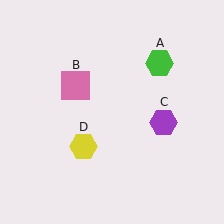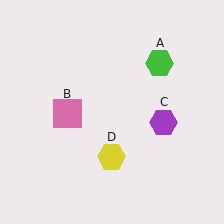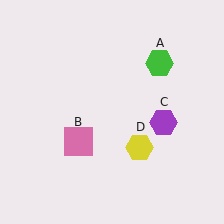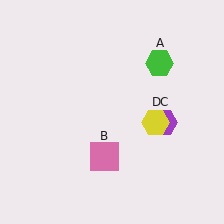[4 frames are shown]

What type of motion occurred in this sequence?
The pink square (object B), yellow hexagon (object D) rotated counterclockwise around the center of the scene.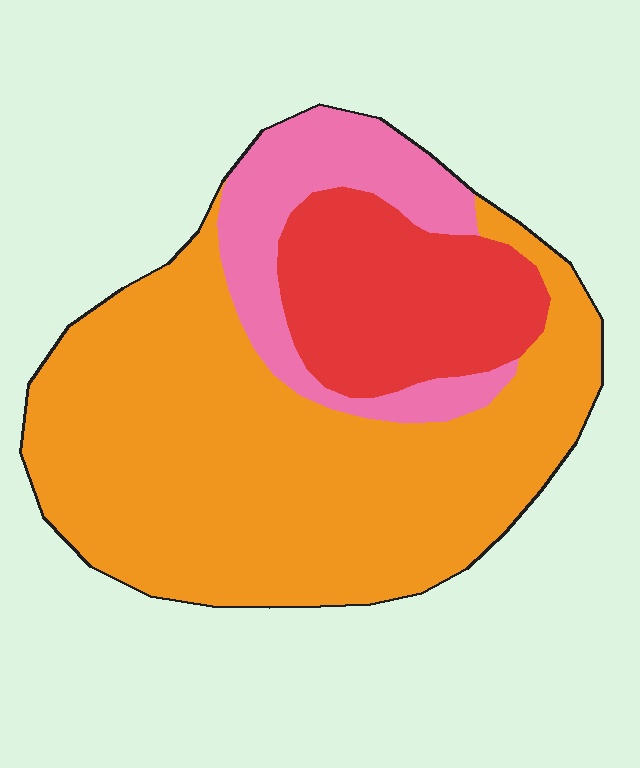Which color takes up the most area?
Orange, at roughly 65%.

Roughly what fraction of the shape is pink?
Pink covers around 15% of the shape.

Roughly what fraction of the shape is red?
Red takes up about one fifth (1/5) of the shape.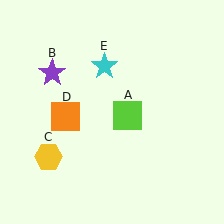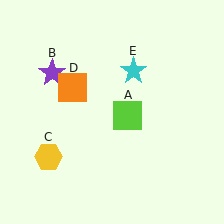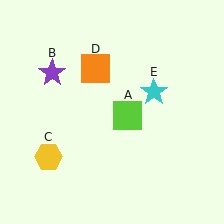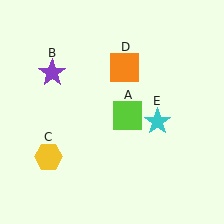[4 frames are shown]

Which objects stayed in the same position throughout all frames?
Lime square (object A) and purple star (object B) and yellow hexagon (object C) remained stationary.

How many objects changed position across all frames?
2 objects changed position: orange square (object D), cyan star (object E).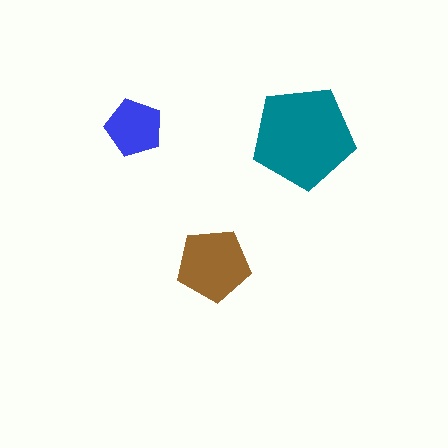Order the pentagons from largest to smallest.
the teal one, the brown one, the blue one.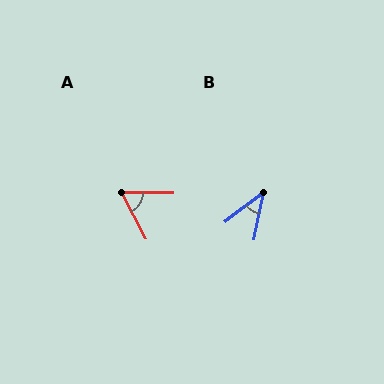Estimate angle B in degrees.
Approximately 41 degrees.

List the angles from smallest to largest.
B (41°), A (62°).